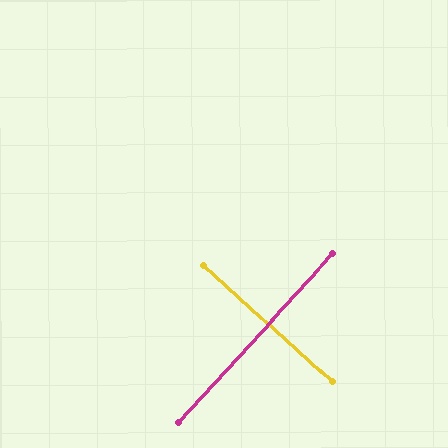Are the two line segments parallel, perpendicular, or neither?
Perpendicular — they meet at approximately 90°.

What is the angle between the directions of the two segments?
Approximately 90 degrees.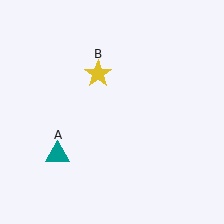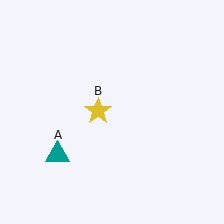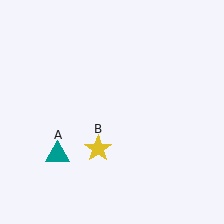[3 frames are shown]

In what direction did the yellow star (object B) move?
The yellow star (object B) moved down.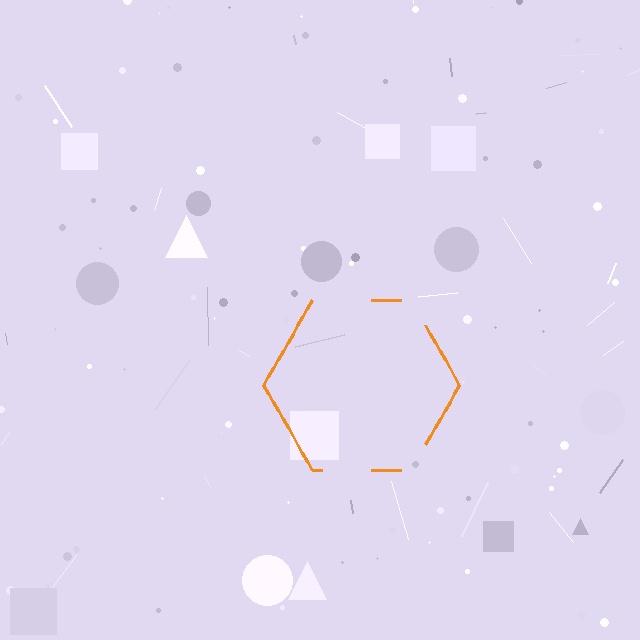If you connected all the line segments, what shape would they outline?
They would outline a hexagon.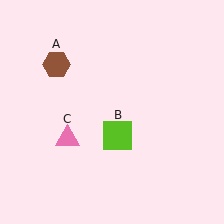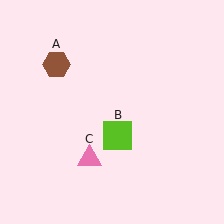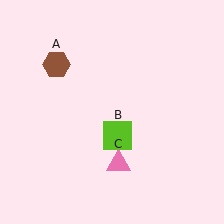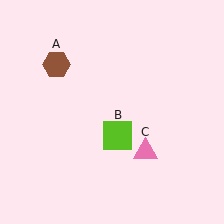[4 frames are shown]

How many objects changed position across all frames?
1 object changed position: pink triangle (object C).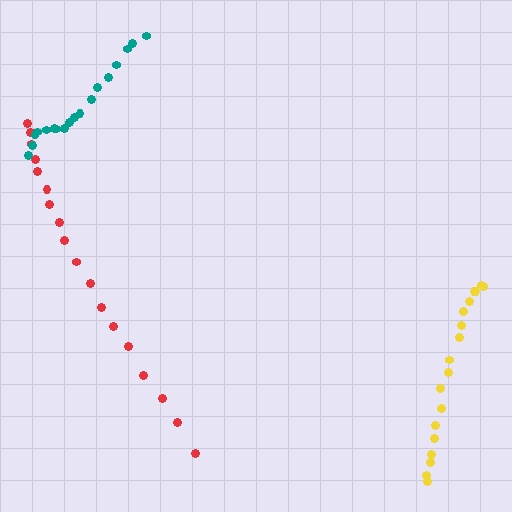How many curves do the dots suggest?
There are 3 distinct paths.